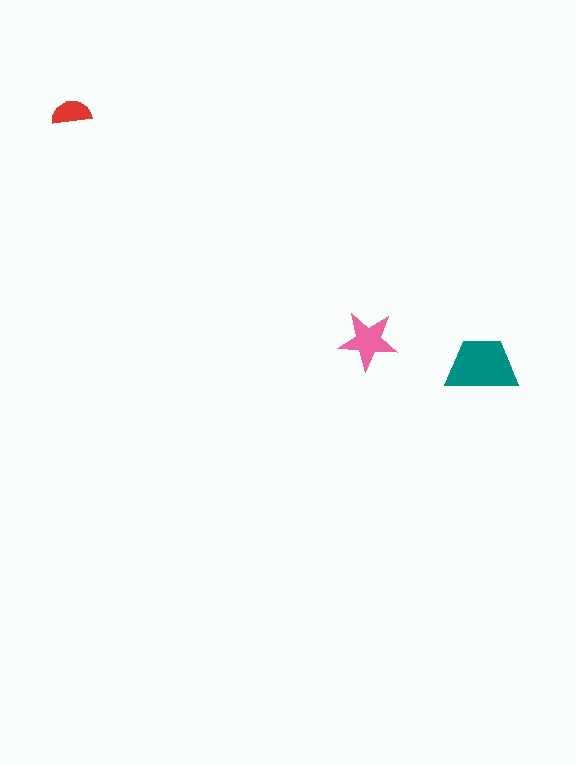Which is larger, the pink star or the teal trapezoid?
The teal trapezoid.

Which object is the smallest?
The red semicircle.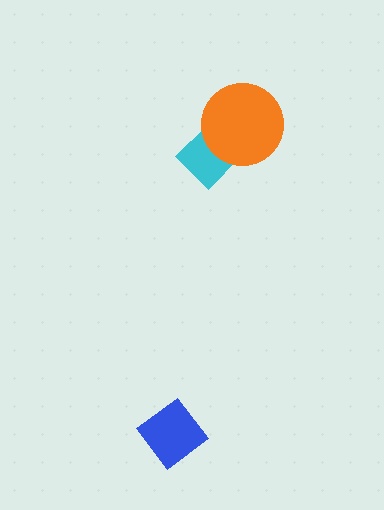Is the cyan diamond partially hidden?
Yes, it is partially covered by another shape.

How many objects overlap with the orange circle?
1 object overlaps with the orange circle.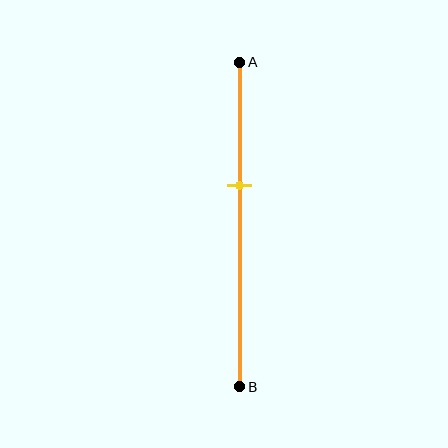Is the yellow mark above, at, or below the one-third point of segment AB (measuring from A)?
The yellow mark is below the one-third point of segment AB.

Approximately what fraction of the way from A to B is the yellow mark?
The yellow mark is approximately 40% of the way from A to B.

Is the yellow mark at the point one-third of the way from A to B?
No, the mark is at about 40% from A, not at the 33% one-third point.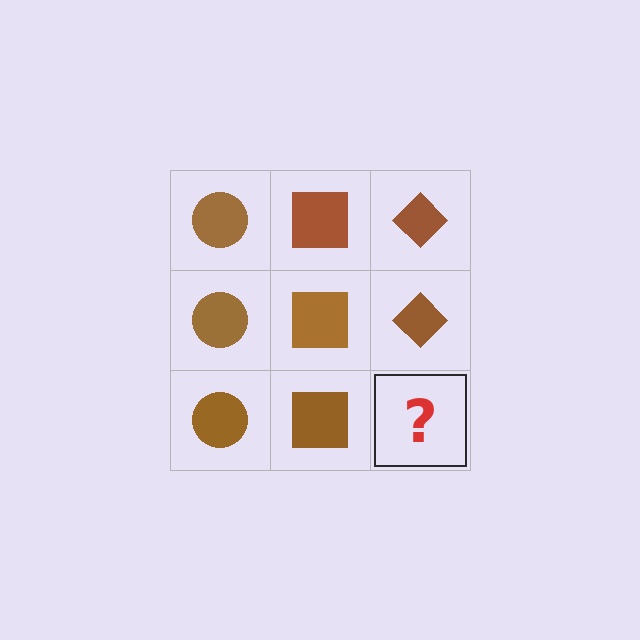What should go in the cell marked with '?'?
The missing cell should contain a brown diamond.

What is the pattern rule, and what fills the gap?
The rule is that each column has a consistent shape. The gap should be filled with a brown diamond.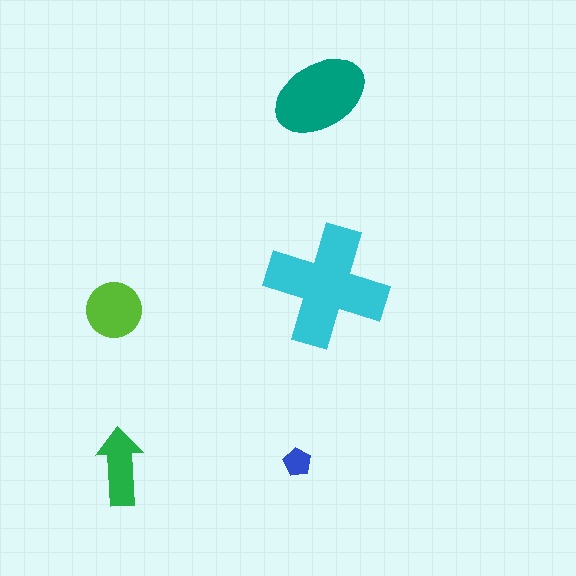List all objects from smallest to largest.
The blue pentagon, the green arrow, the lime circle, the teal ellipse, the cyan cross.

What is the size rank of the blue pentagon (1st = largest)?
5th.